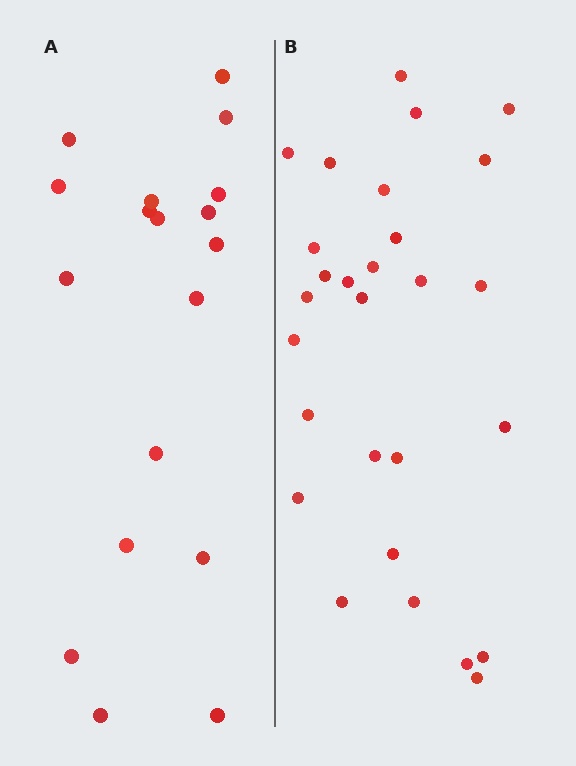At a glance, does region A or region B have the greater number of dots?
Region B (the right region) has more dots.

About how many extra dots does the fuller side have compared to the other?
Region B has roughly 10 or so more dots than region A.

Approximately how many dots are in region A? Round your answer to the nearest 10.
About 20 dots. (The exact count is 18, which rounds to 20.)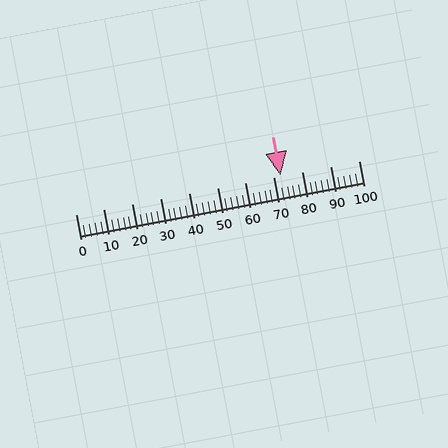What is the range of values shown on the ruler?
The ruler shows values from 0 to 100.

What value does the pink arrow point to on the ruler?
The pink arrow points to approximately 72.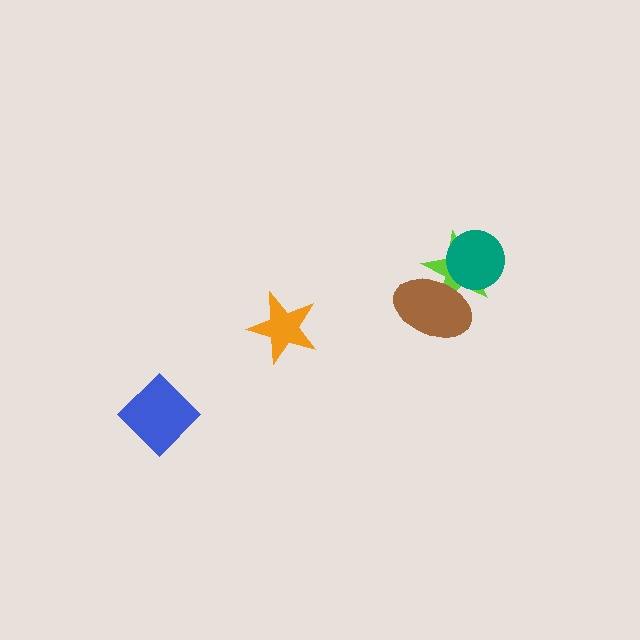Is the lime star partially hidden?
Yes, it is partially covered by another shape.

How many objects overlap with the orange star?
0 objects overlap with the orange star.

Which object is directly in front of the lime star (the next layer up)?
The brown ellipse is directly in front of the lime star.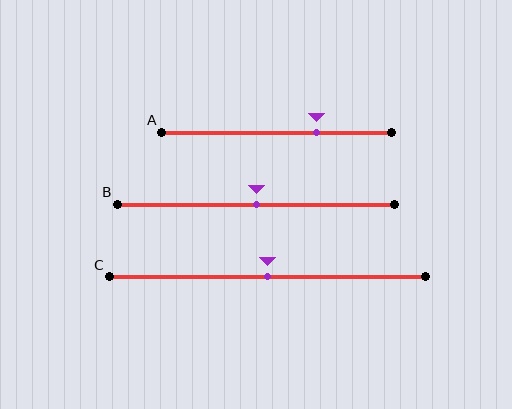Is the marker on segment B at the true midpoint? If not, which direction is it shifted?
Yes, the marker on segment B is at the true midpoint.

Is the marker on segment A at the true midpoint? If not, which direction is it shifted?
No, the marker on segment A is shifted to the right by about 17% of the segment length.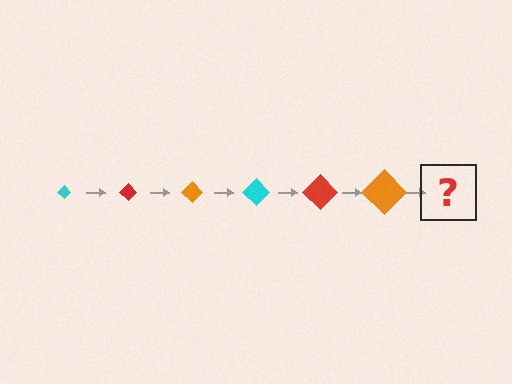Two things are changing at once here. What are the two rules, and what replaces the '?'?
The two rules are that the diamond grows larger each step and the color cycles through cyan, red, and orange. The '?' should be a cyan diamond, larger than the previous one.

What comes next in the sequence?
The next element should be a cyan diamond, larger than the previous one.